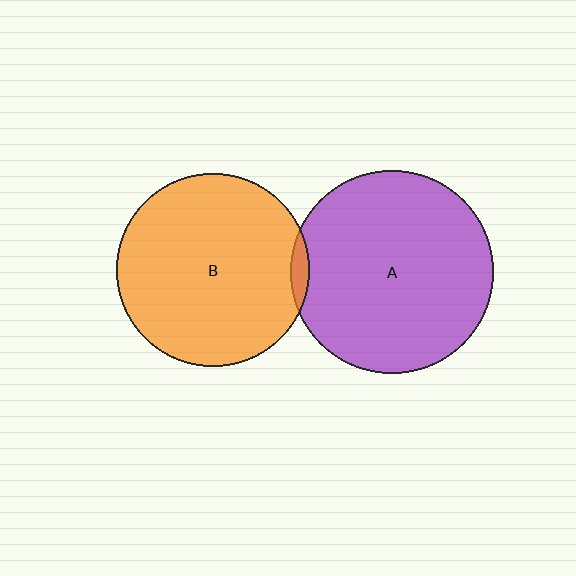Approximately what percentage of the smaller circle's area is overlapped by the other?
Approximately 5%.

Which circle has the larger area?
Circle A (purple).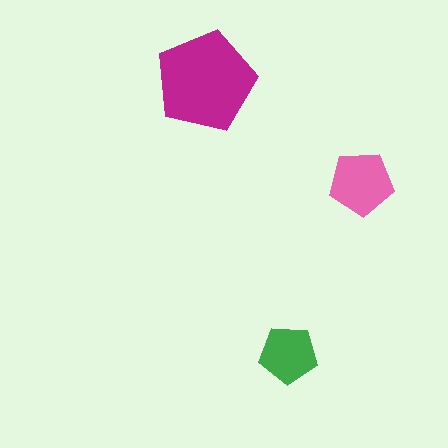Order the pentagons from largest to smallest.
the magenta one, the pink one, the green one.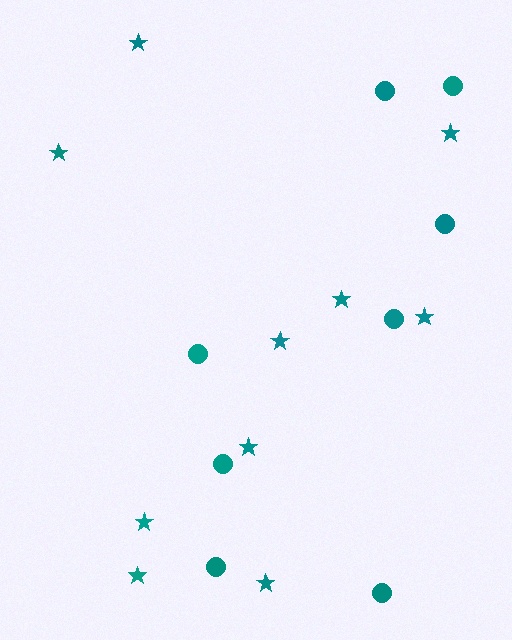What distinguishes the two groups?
There are 2 groups: one group of stars (10) and one group of circles (8).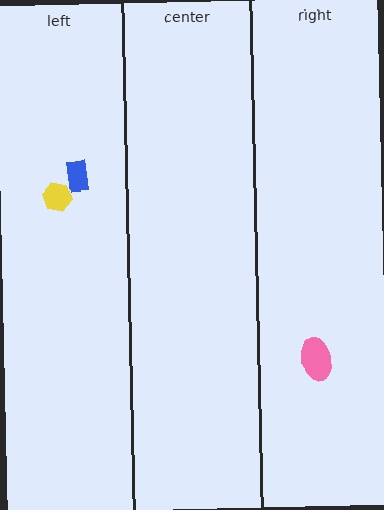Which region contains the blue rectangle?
The left region.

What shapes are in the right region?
The pink ellipse.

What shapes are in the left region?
The blue rectangle, the yellow hexagon.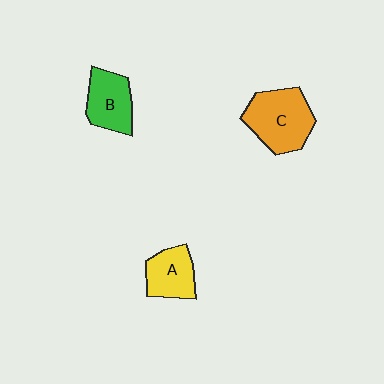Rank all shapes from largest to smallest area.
From largest to smallest: C (orange), B (green), A (yellow).